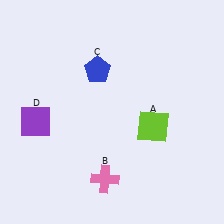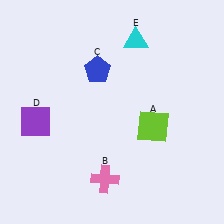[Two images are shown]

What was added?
A cyan triangle (E) was added in Image 2.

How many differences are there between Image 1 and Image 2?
There is 1 difference between the two images.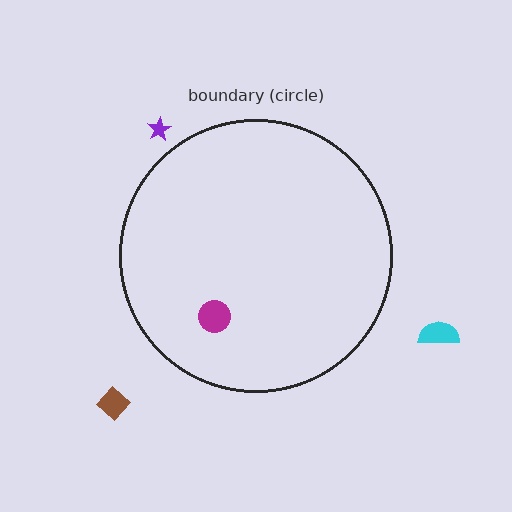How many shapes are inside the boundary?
1 inside, 3 outside.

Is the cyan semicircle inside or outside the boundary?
Outside.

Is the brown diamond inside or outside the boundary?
Outside.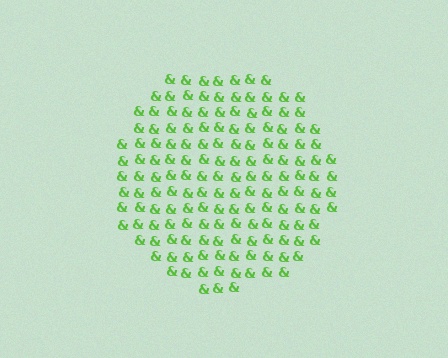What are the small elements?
The small elements are ampersands.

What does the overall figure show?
The overall figure shows a circle.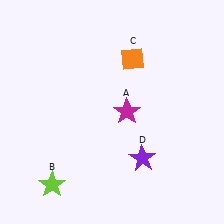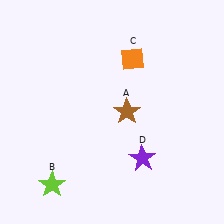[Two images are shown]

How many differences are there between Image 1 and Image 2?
There is 1 difference between the two images.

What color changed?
The star (A) changed from magenta in Image 1 to brown in Image 2.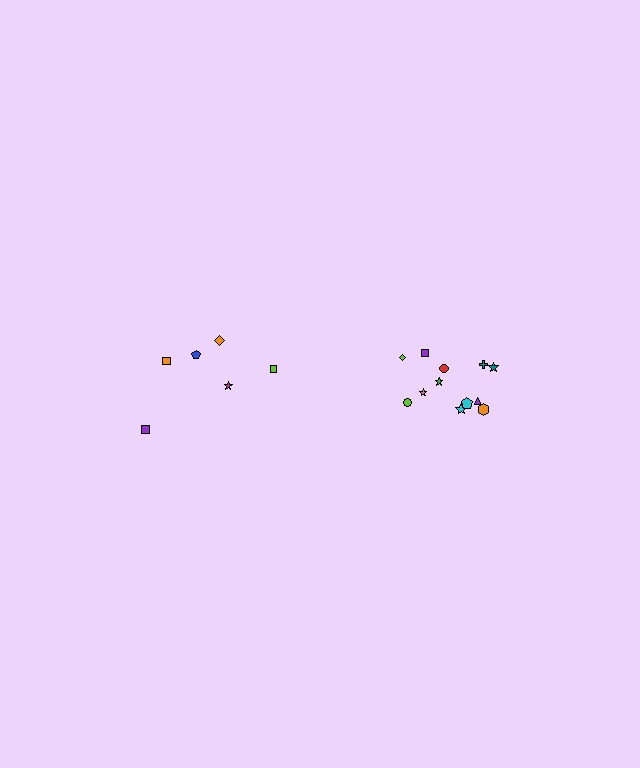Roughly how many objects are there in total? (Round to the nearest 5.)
Roughly 20 objects in total.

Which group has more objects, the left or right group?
The right group.